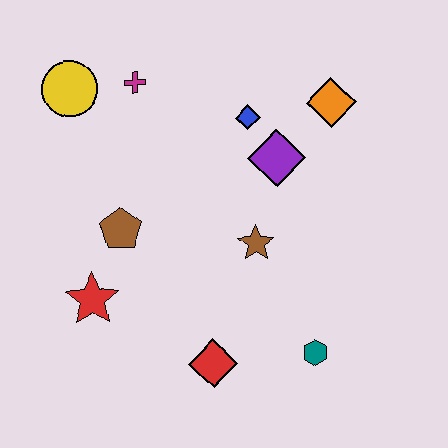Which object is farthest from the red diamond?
The yellow circle is farthest from the red diamond.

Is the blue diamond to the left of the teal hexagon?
Yes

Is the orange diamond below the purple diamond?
No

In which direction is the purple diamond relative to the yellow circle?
The purple diamond is to the right of the yellow circle.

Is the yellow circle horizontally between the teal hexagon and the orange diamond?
No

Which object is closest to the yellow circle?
The magenta cross is closest to the yellow circle.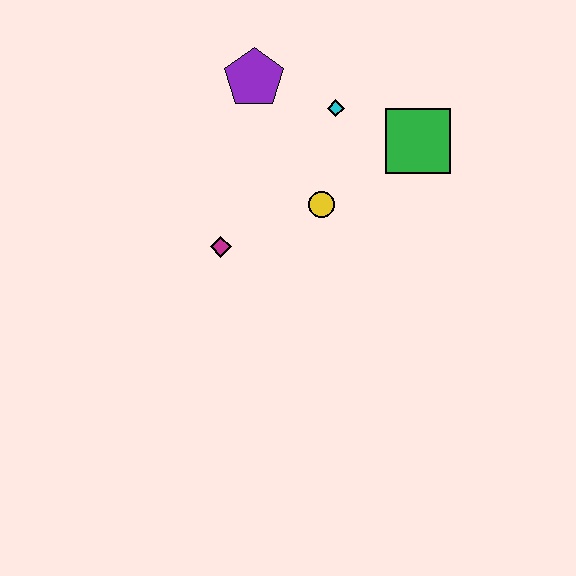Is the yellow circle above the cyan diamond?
No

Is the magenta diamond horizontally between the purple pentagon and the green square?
No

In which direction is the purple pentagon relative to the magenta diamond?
The purple pentagon is above the magenta diamond.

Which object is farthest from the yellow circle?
The purple pentagon is farthest from the yellow circle.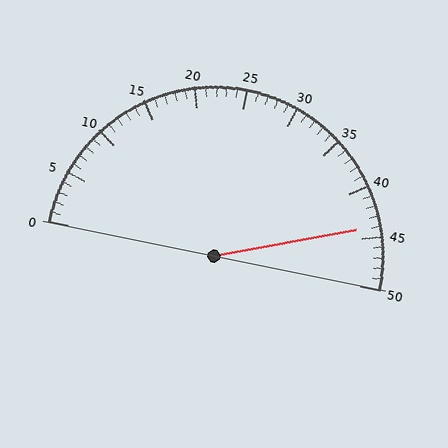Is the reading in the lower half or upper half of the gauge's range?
The reading is in the upper half of the range (0 to 50).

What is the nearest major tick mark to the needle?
The nearest major tick mark is 45.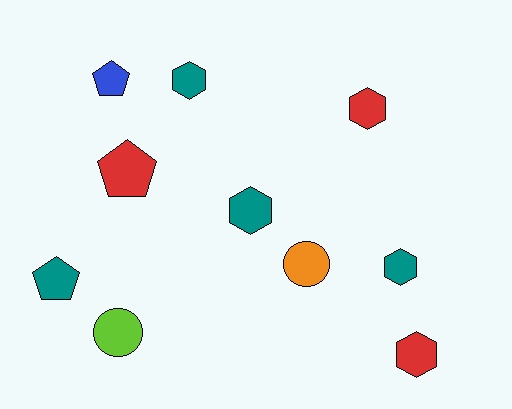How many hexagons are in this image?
There are 5 hexagons.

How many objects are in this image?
There are 10 objects.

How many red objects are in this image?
There are 3 red objects.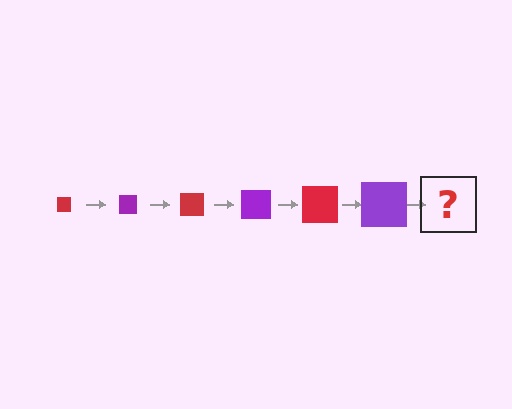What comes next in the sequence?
The next element should be a red square, larger than the previous one.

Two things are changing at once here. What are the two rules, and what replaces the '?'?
The two rules are that the square grows larger each step and the color cycles through red and purple. The '?' should be a red square, larger than the previous one.